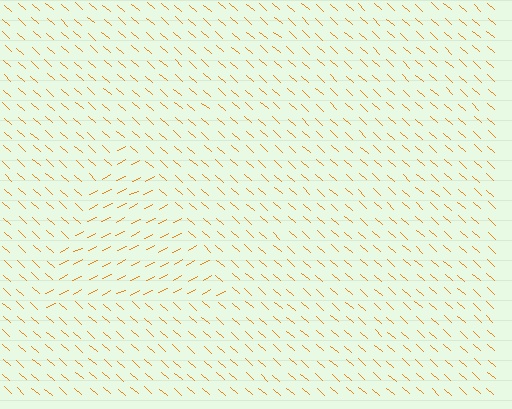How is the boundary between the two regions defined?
The boundary is defined purely by a change in line orientation (approximately 68 degrees difference). All lines are the same color and thickness.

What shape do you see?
I see a triangle.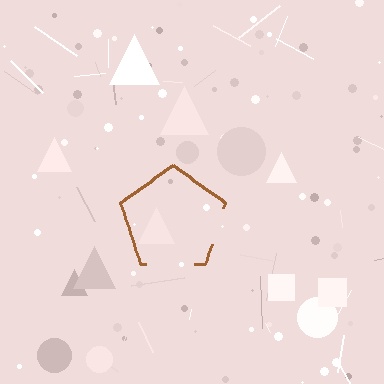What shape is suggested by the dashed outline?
The dashed outline suggests a pentagon.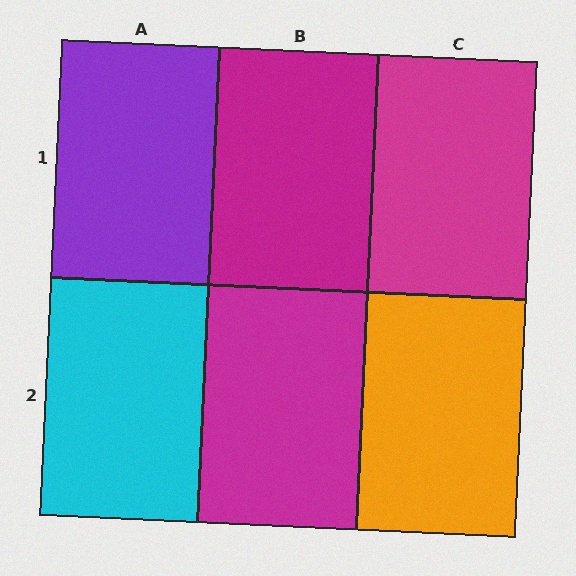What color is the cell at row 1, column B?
Magenta.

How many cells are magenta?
3 cells are magenta.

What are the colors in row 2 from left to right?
Cyan, magenta, orange.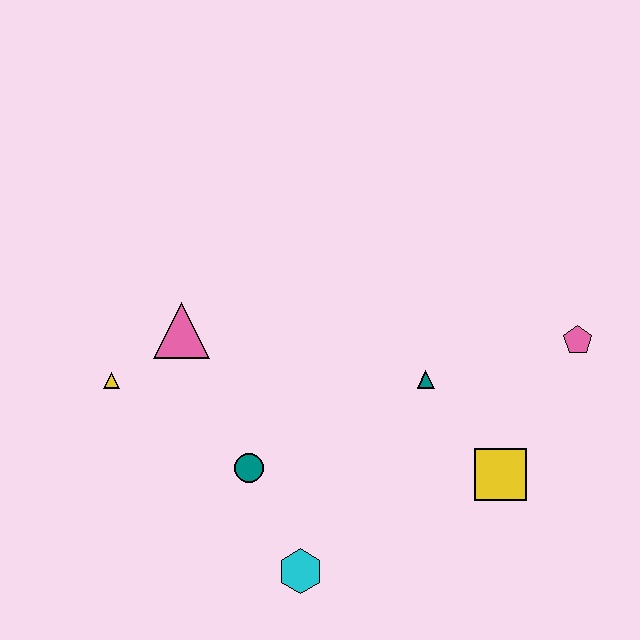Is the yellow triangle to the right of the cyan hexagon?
No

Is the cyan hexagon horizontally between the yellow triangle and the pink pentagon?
Yes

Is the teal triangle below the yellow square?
No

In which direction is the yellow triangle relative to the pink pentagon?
The yellow triangle is to the left of the pink pentagon.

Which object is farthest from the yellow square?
The yellow triangle is farthest from the yellow square.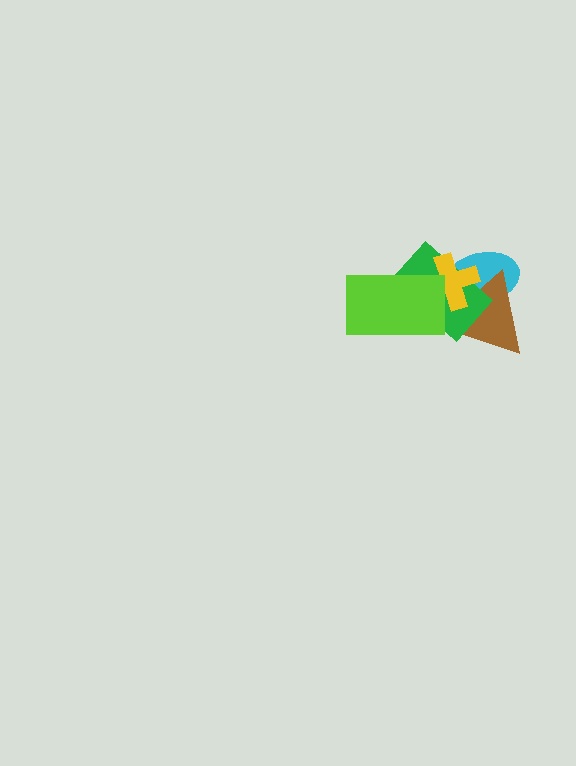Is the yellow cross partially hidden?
Yes, it is partially covered by another shape.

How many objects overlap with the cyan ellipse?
3 objects overlap with the cyan ellipse.